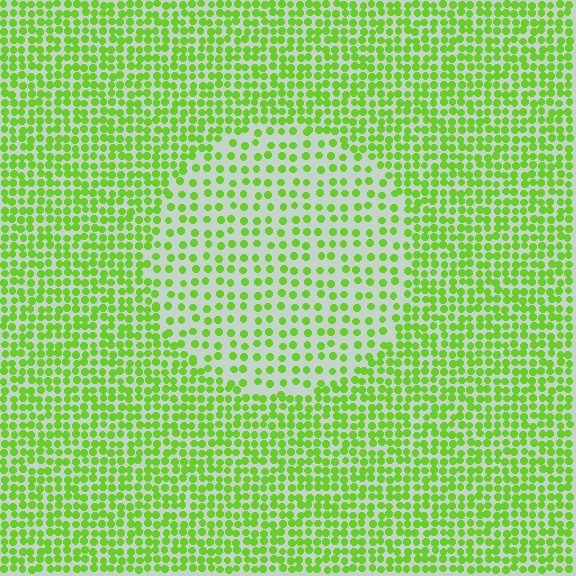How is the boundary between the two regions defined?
The boundary is defined by a change in element density (approximately 2.0x ratio). All elements are the same color, size, and shape.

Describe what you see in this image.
The image contains small lime elements arranged at two different densities. A circle-shaped region is visible where the elements are less densely packed than the surrounding area.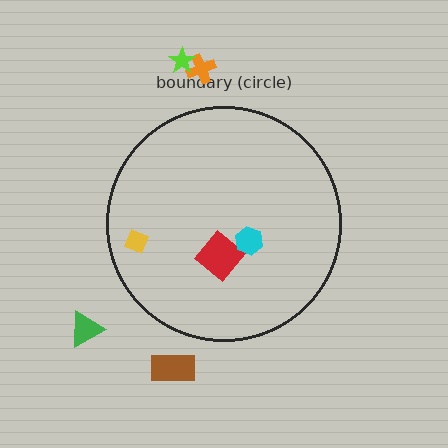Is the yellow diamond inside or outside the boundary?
Inside.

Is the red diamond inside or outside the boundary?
Inside.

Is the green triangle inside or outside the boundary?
Outside.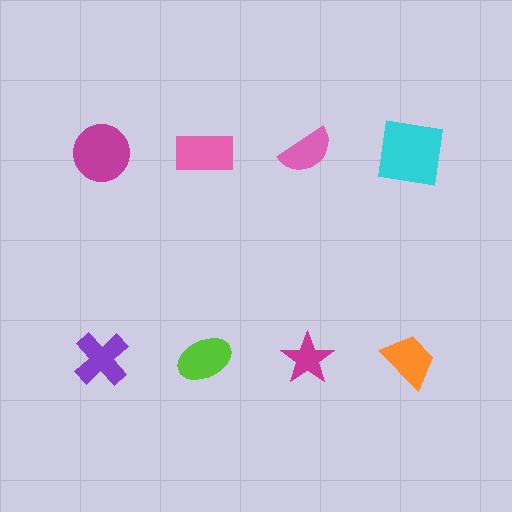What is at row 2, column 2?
A lime ellipse.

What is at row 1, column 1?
A magenta circle.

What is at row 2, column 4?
An orange trapezoid.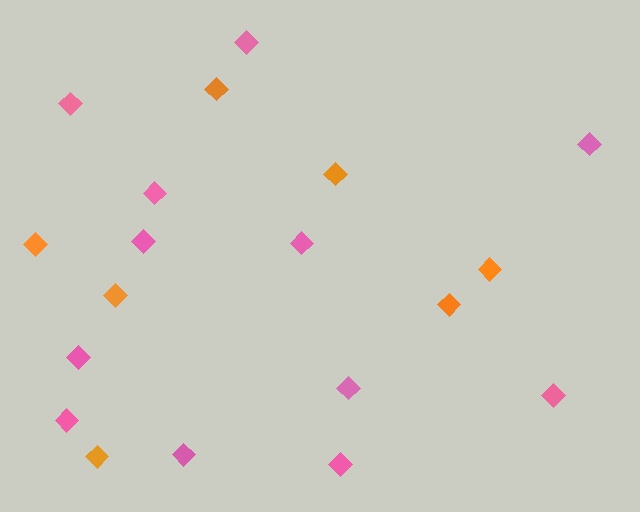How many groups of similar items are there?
There are 2 groups: one group of pink diamonds (12) and one group of orange diamonds (7).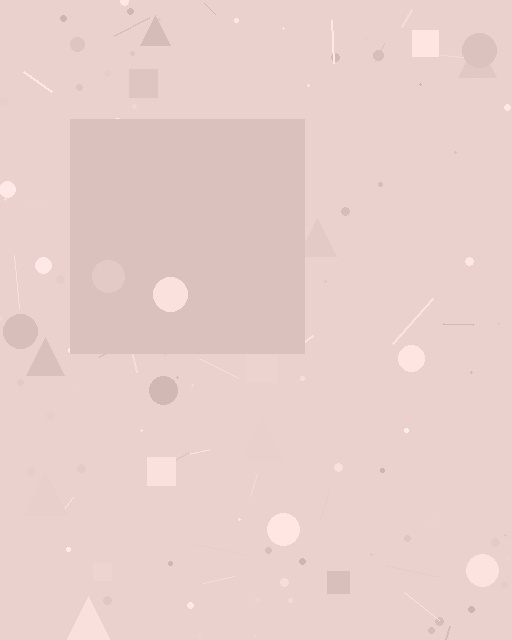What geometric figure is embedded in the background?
A square is embedded in the background.